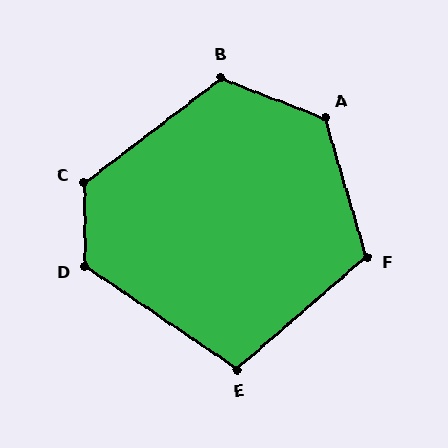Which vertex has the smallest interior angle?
E, at approximately 105 degrees.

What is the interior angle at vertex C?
Approximately 127 degrees (obtuse).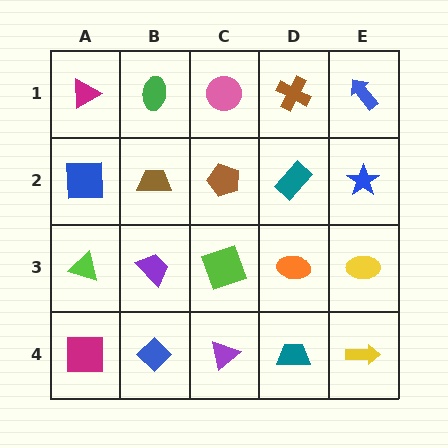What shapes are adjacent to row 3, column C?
A brown pentagon (row 2, column C), a purple triangle (row 4, column C), a purple trapezoid (row 3, column B), an orange ellipse (row 3, column D).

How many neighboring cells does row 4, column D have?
3.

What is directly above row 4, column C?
A lime square.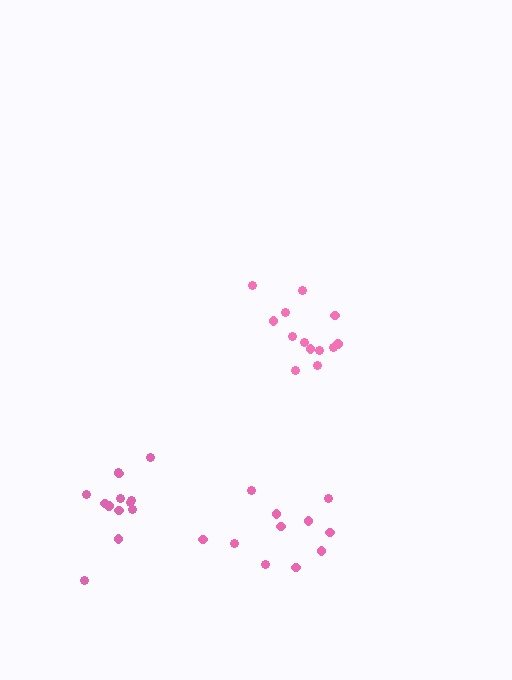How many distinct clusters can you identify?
There are 3 distinct clusters.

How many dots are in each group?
Group 1: 13 dots, Group 2: 11 dots, Group 3: 13 dots (37 total).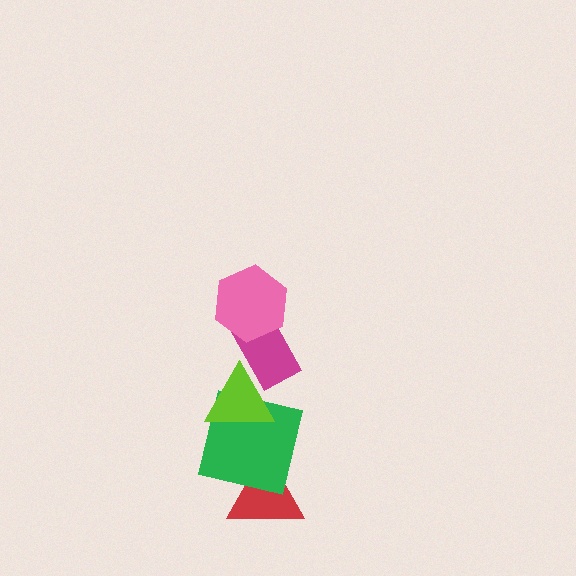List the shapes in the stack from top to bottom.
From top to bottom: the pink hexagon, the magenta rectangle, the lime triangle, the green square, the red triangle.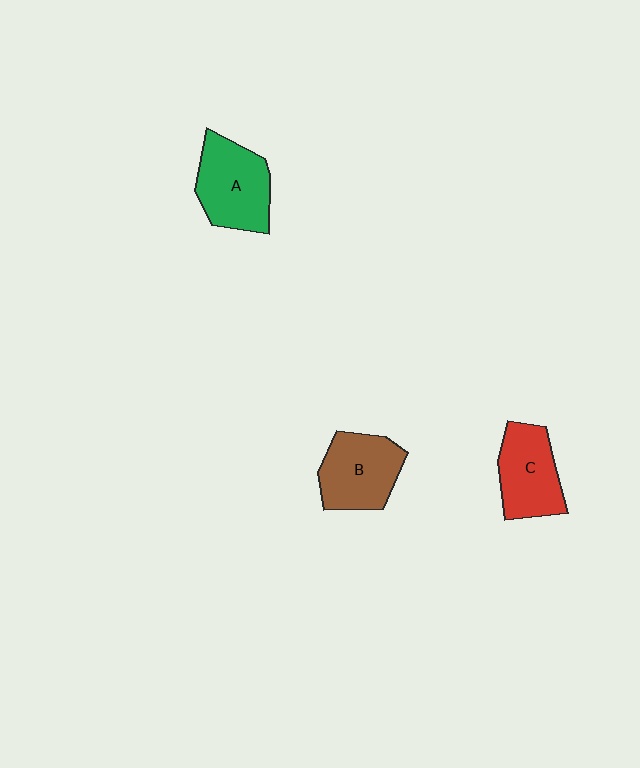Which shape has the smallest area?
Shape C (red).